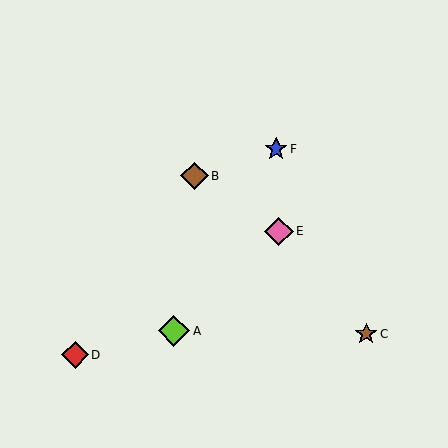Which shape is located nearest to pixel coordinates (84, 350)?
The red diamond (labeled D) at (75, 355) is nearest to that location.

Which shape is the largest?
The lime diamond (labeled A) is the largest.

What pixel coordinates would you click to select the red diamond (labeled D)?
Click at (75, 355) to select the red diamond D.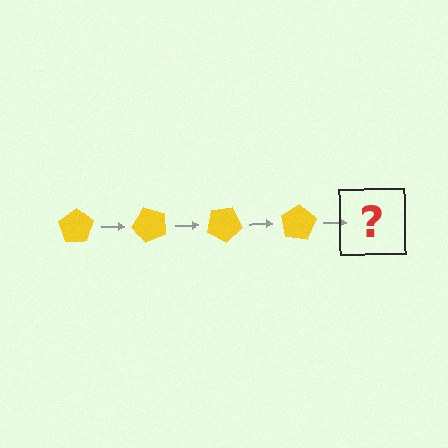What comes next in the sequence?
The next element should be a yellow pentagon rotated 200 degrees.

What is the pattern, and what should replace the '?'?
The pattern is that the pentagon rotates 50 degrees each step. The '?' should be a yellow pentagon rotated 200 degrees.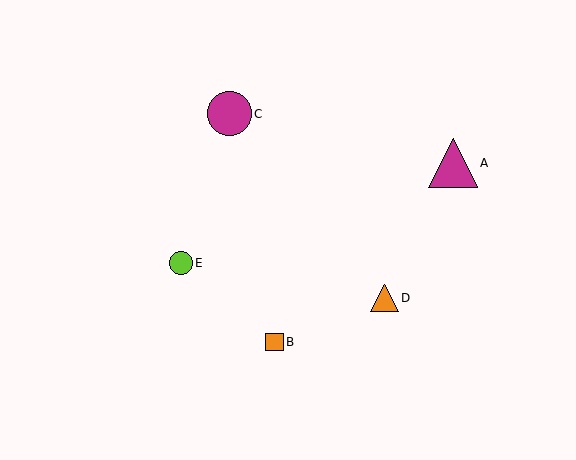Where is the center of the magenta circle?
The center of the magenta circle is at (229, 114).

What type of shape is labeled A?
Shape A is a magenta triangle.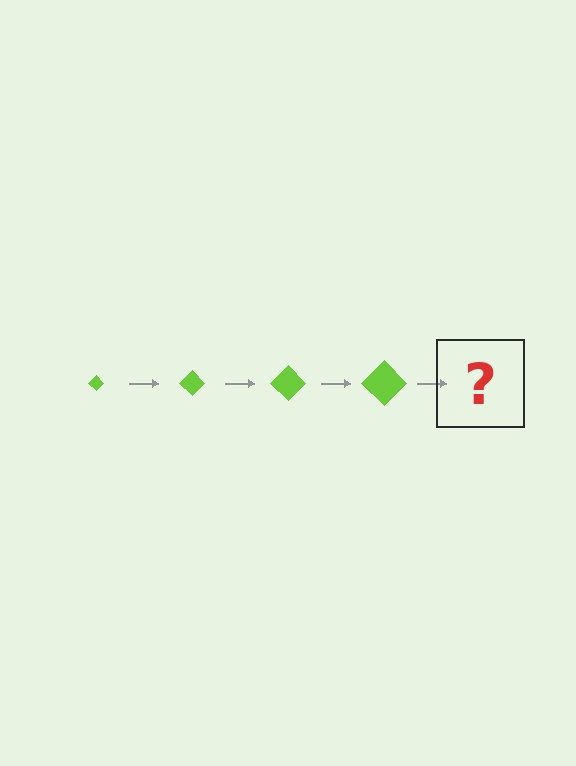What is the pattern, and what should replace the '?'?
The pattern is that the diamond gets progressively larger each step. The '?' should be a lime diamond, larger than the previous one.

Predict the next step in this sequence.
The next step is a lime diamond, larger than the previous one.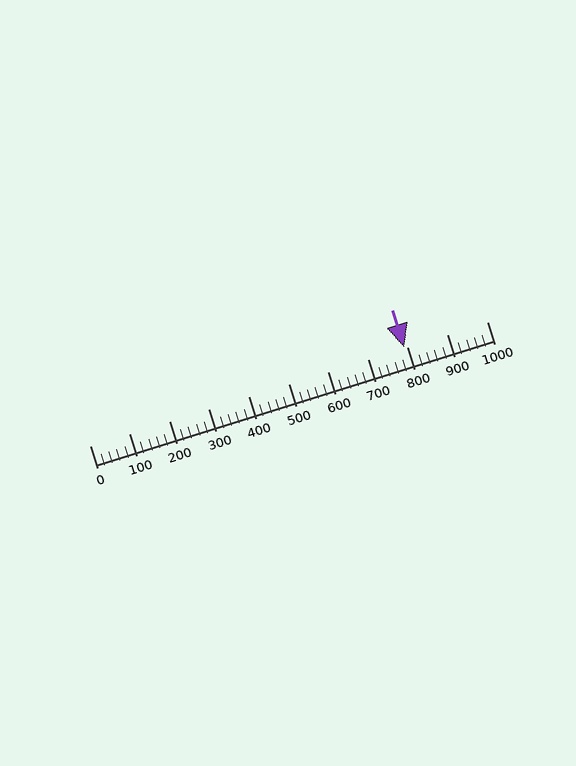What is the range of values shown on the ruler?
The ruler shows values from 0 to 1000.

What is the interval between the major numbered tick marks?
The major tick marks are spaced 100 units apart.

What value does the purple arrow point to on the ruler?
The purple arrow points to approximately 793.